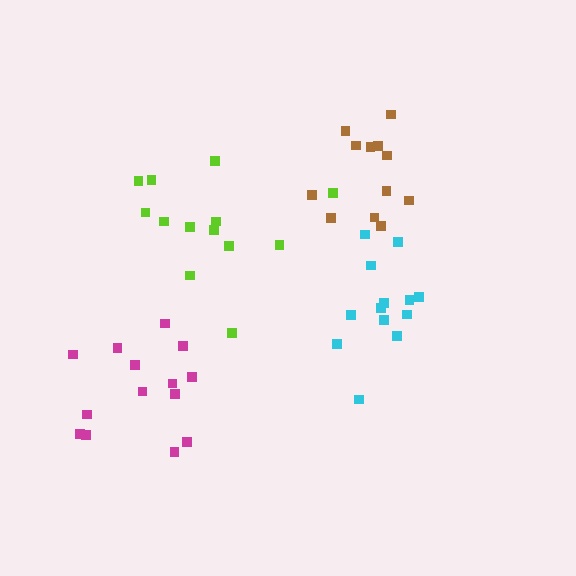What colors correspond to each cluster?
The clusters are colored: cyan, brown, magenta, lime.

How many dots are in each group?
Group 1: 13 dots, Group 2: 12 dots, Group 3: 14 dots, Group 4: 13 dots (52 total).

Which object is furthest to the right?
The cyan cluster is rightmost.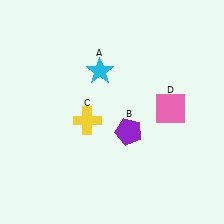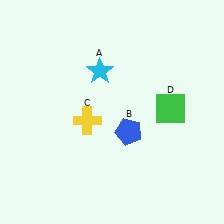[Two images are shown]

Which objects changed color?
B changed from purple to blue. D changed from pink to green.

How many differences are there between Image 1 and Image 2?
There are 2 differences between the two images.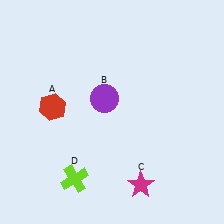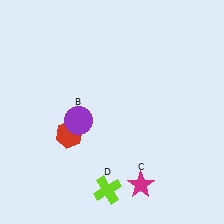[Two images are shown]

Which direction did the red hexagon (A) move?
The red hexagon (A) moved down.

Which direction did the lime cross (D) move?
The lime cross (D) moved right.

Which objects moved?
The objects that moved are: the red hexagon (A), the purple circle (B), the lime cross (D).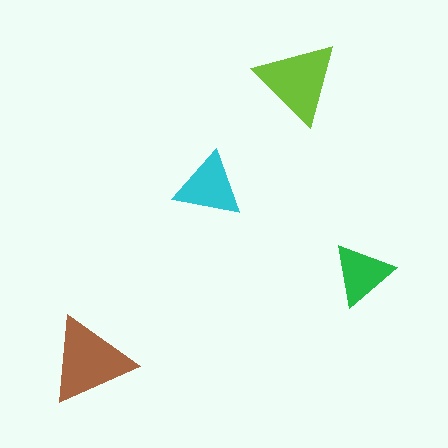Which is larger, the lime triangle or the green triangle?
The lime one.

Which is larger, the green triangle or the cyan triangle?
The cyan one.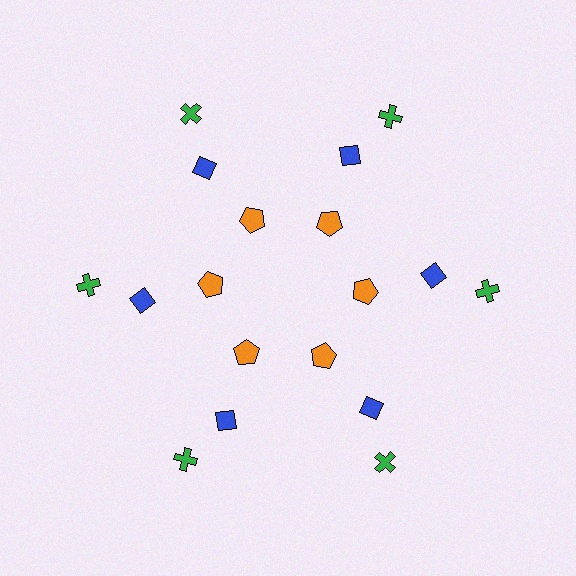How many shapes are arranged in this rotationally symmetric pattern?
There are 18 shapes, arranged in 6 groups of 3.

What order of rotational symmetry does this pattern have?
This pattern has 6-fold rotational symmetry.